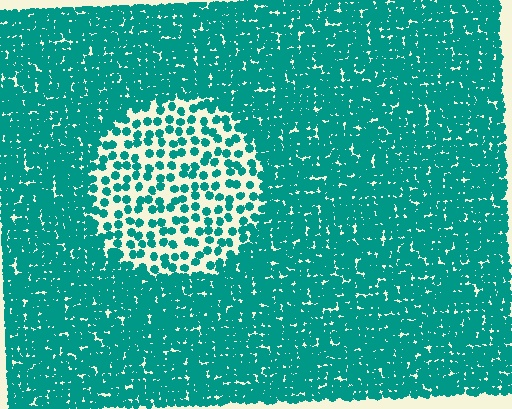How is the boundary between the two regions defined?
The boundary is defined by a change in element density (approximately 2.6x ratio). All elements are the same color, size, and shape.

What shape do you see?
I see a circle.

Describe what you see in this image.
The image contains small teal elements arranged at two different densities. A circle-shaped region is visible where the elements are less densely packed than the surrounding area.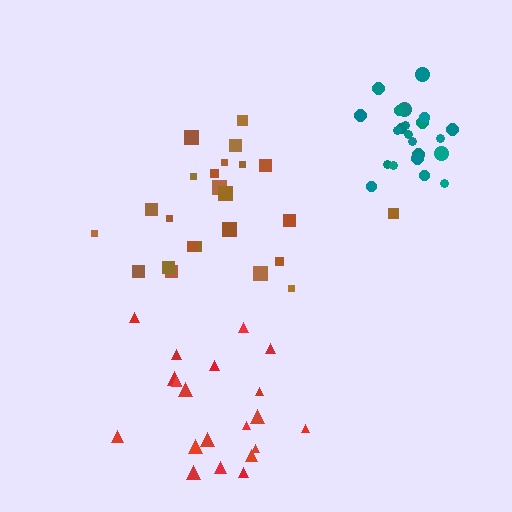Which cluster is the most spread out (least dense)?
Red.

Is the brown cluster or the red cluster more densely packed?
Brown.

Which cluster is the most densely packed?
Teal.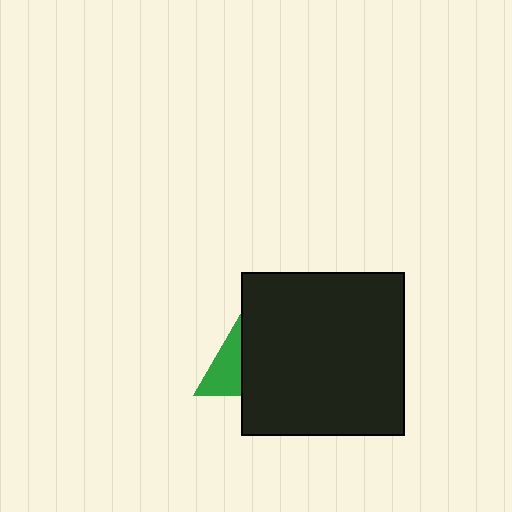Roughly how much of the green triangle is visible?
A small part of it is visible (roughly 40%).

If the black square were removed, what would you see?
You would see the complete green triangle.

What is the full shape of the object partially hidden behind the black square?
The partially hidden object is a green triangle.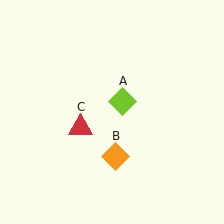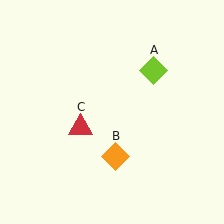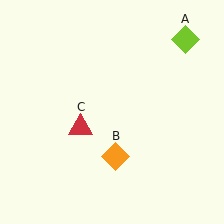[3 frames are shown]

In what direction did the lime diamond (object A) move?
The lime diamond (object A) moved up and to the right.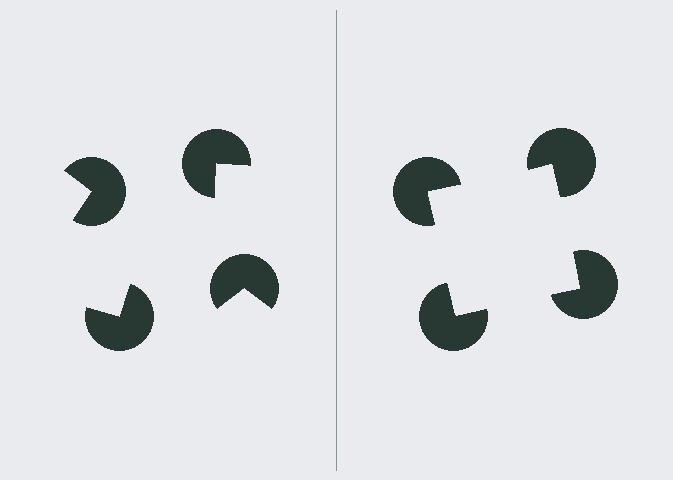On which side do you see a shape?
An illusory square appears on the right side. On the left side the wedge cuts are rotated, so no coherent shape forms.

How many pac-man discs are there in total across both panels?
8 — 4 on each side.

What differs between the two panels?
The pac-man discs are positioned identically on both sides; only the wedge orientations differ. On the right they align to a square; on the left they are misaligned.